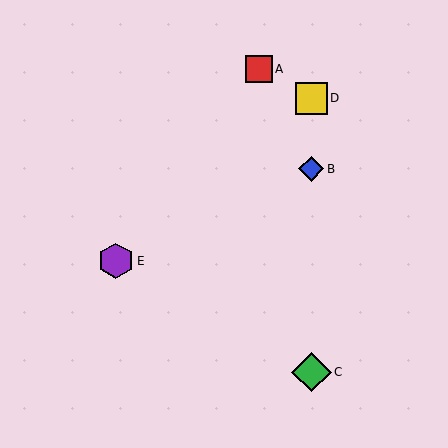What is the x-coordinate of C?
Object C is at x≈311.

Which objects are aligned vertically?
Objects B, C, D are aligned vertically.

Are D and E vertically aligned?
No, D is at x≈311 and E is at x≈116.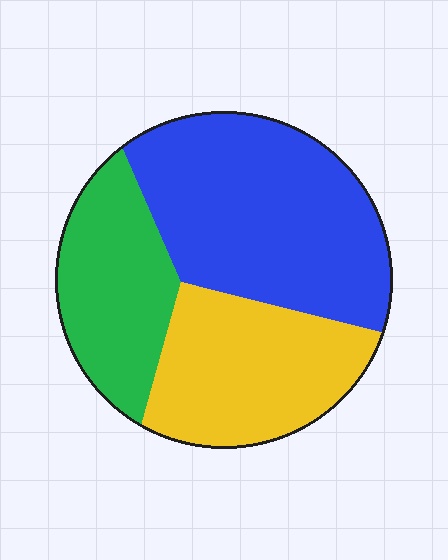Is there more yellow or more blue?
Blue.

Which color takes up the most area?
Blue, at roughly 45%.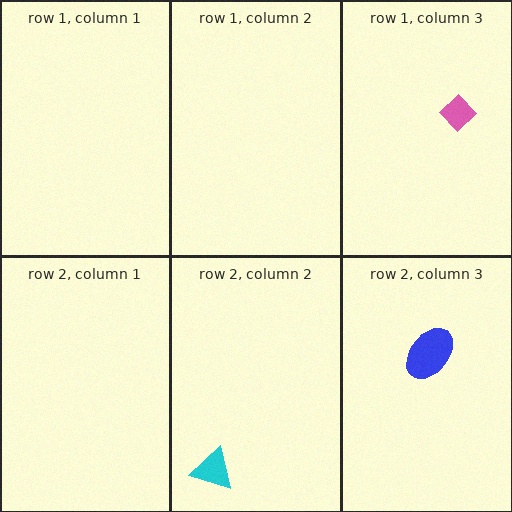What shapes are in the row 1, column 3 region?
The pink diamond.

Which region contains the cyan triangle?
The row 2, column 2 region.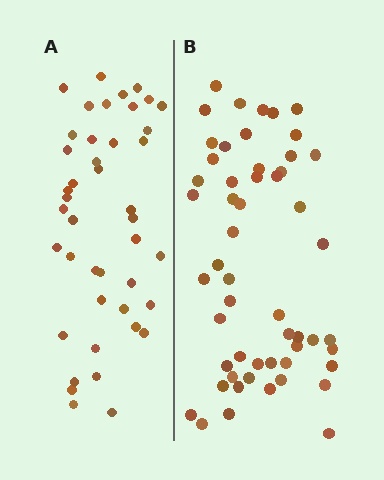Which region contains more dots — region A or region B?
Region B (the right region) has more dots.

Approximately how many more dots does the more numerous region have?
Region B has roughly 12 or so more dots than region A.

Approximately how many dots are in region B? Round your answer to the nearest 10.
About 50 dots. (The exact count is 54, which rounds to 50.)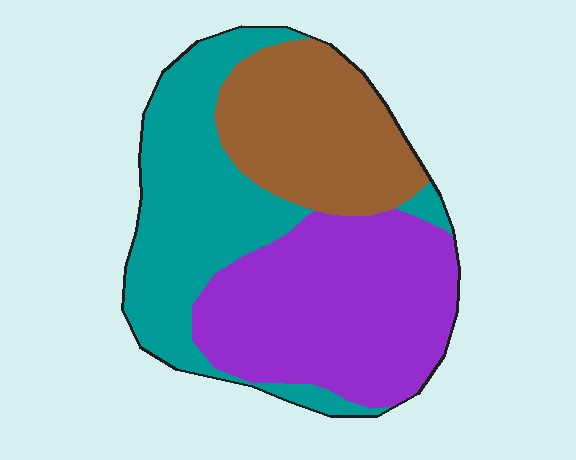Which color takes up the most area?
Purple, at roughly 40%.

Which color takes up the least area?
Brown, at roughly 25%.